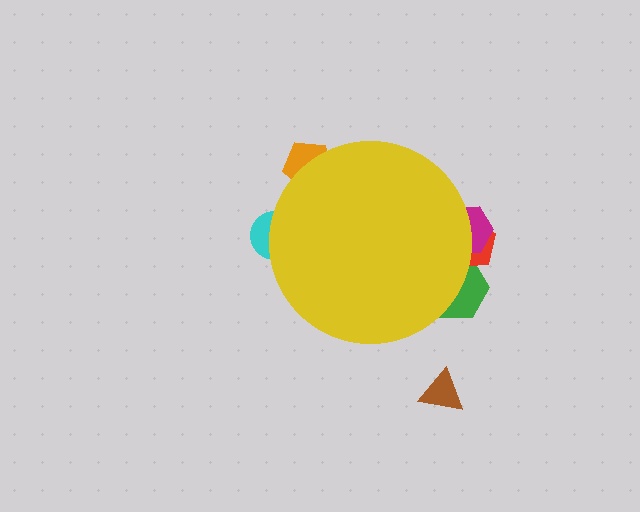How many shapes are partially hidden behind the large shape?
5 shapes are partially hidden.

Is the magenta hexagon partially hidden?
Yes, the magenta hexagon is partially hidden behind the yellow circle.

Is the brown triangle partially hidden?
No, the brown triangle is fully visible.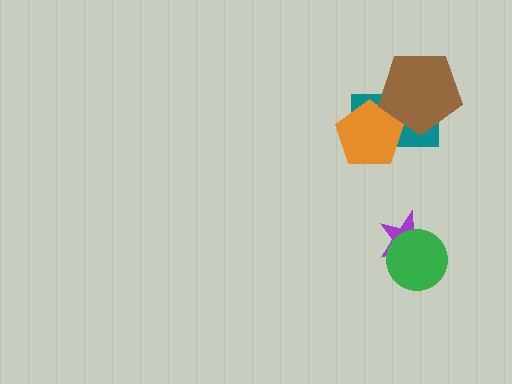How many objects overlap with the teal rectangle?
2 objects overlap with the teal rectangle.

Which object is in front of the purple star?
The green circle is in front of the purple star.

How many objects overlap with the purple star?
1 object overlaps with the purple star.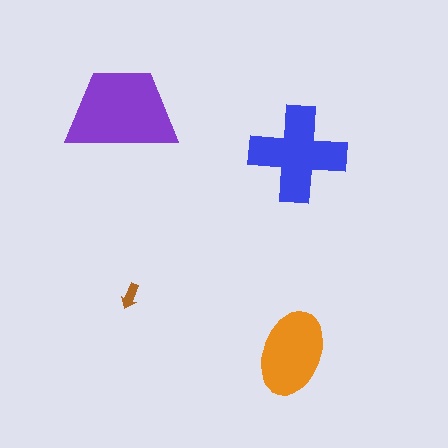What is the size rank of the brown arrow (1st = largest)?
4th.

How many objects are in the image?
There are 4 objects in the image.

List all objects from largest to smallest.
The purple trapezoid, the blue cross, the orange ellipse, the brown arrow.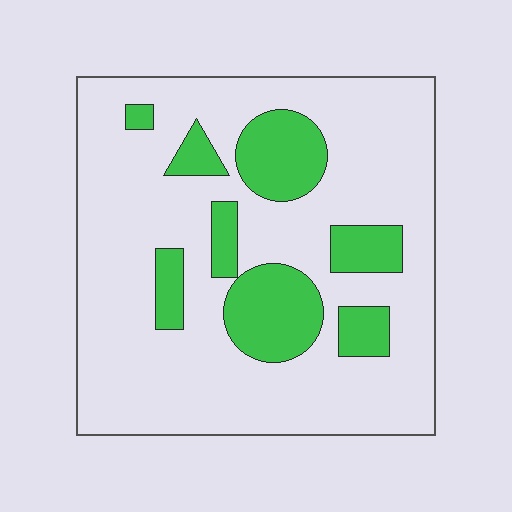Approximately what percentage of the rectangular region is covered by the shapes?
Approximately 20%.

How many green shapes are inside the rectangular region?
8.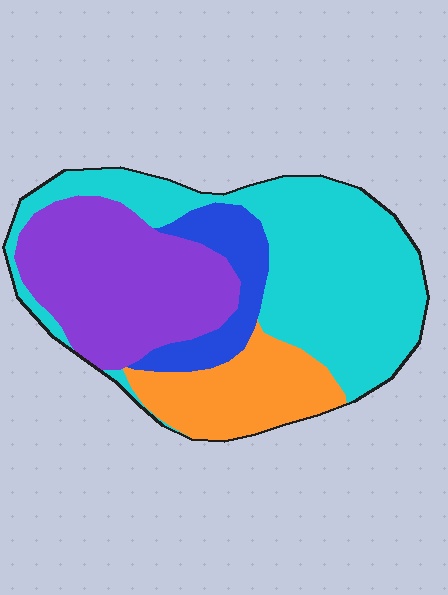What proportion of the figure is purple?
Purple covers around 30% of the figure.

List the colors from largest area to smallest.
From largest to smallest: cyan, purple, orange, blue.